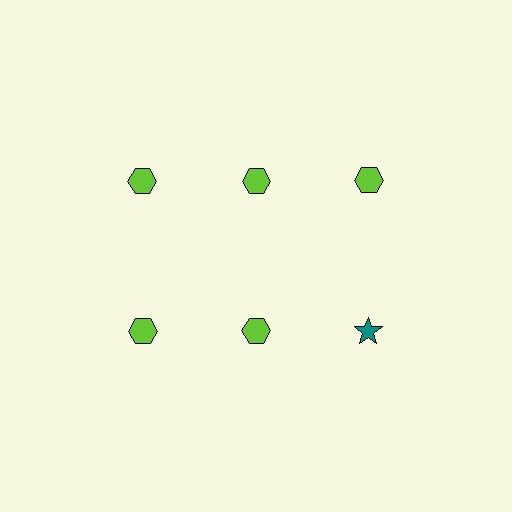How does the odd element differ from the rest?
It differs in both color (teal instead of lime) and shape (star instead of hexagon).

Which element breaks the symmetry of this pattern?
The teal star in the second row, center column breaks the symmetry. All other shapes are lime hexagons.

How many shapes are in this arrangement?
There are 6 shapes arranged in a grid pattern.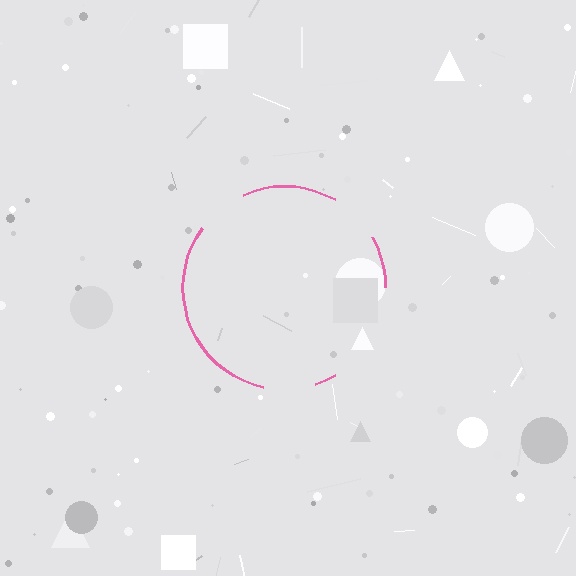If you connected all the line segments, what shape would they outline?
They would outline a circle.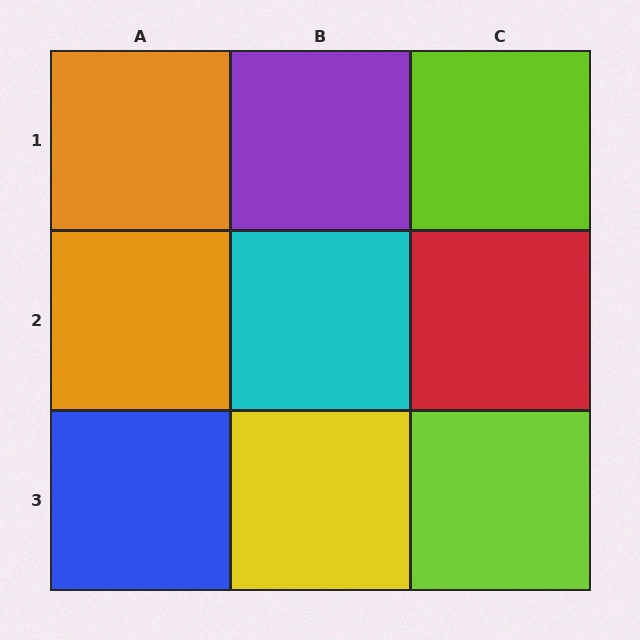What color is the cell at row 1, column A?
Orange.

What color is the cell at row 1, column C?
Lime.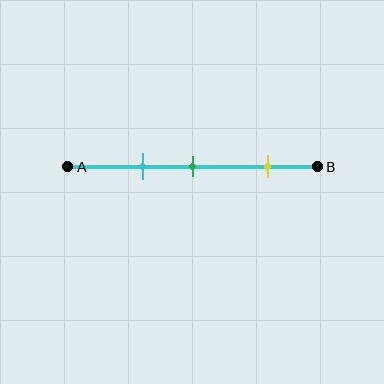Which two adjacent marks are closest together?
The cyan and green marks are the closest adjacent pair.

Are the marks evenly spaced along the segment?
No, the marks are not evenly spaced.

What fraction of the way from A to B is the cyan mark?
The cyan mark is approximately 30% (0.3) of the way from A to B.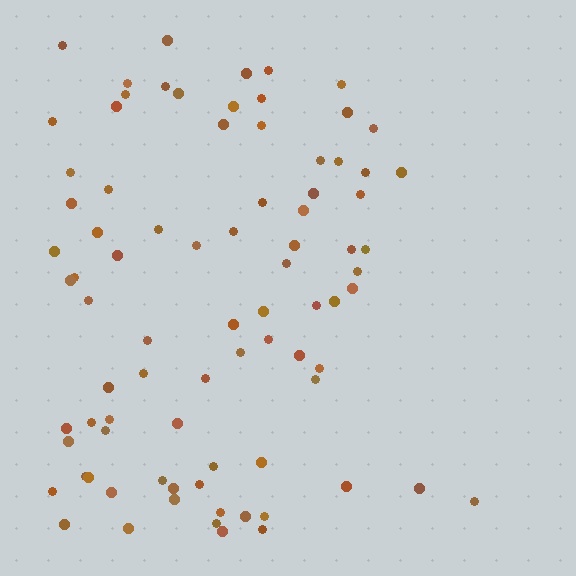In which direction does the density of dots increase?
From right to left, with the left side densest.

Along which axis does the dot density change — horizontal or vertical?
Horizontal.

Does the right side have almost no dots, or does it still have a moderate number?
Still a moderate number, just noticeably fewer than the left.